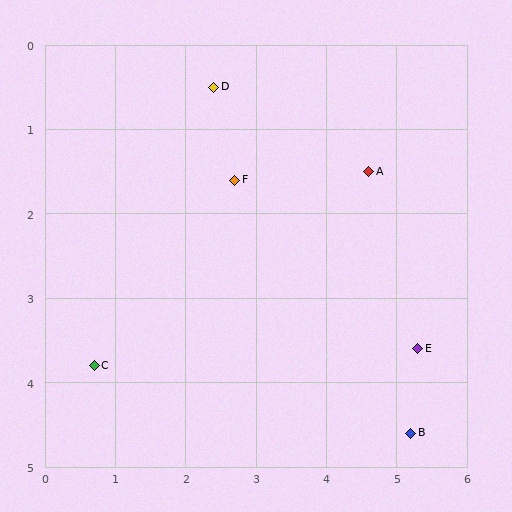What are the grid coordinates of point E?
Point E is at approximately (5.3, 3.6).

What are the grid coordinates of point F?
Point F is at approximately (2.7, 1.6).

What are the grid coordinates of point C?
Point C is at approximately (0.7, 3.8).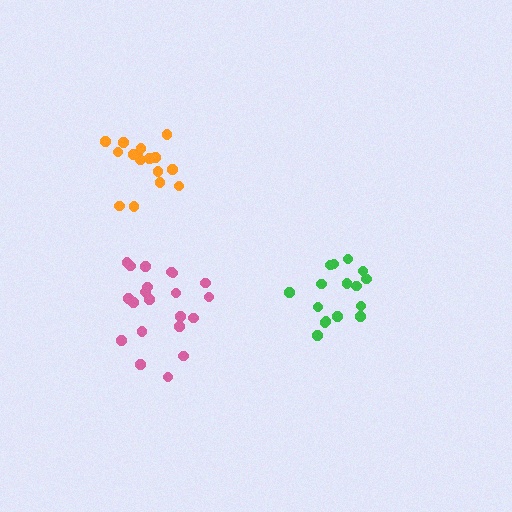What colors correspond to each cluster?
The clusters are colored: orange, green, pink.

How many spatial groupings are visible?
There are 3 spatial groupings.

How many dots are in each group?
Group 1: 17 dots, Group 2: 16 dots, Group 3: 21 dots (54 total).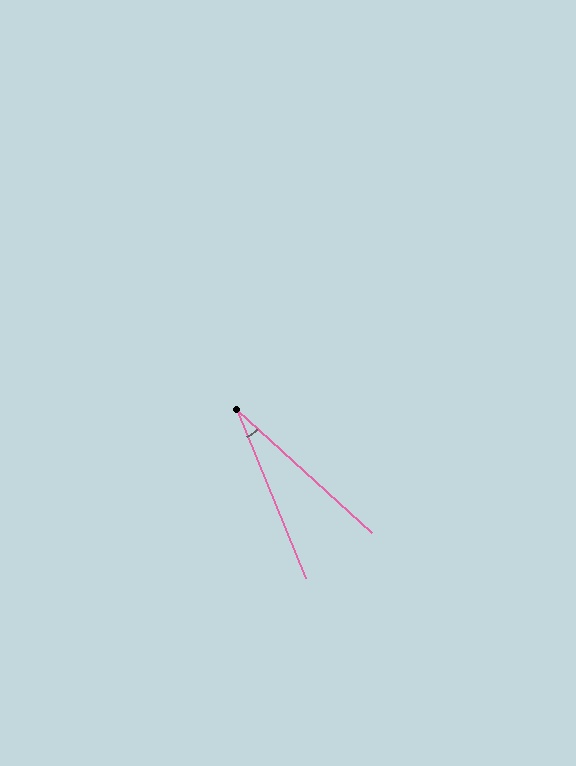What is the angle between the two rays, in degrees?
Approximately 25 degrees.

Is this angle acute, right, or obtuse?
It is acute.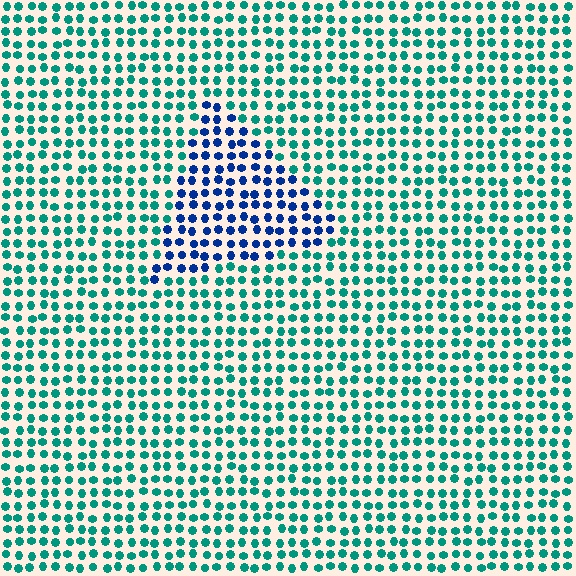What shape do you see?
I see a triangle.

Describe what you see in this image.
The image is filled with small teal elements in a uniform arrangement. A triangle-shaped region is visible where the elements are tinted to a slightly different hue, forming a subtle color boundary.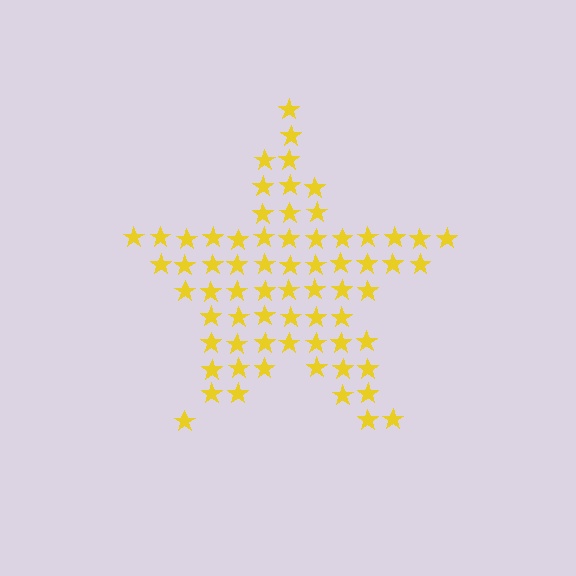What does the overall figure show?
The overall figure shows a star.